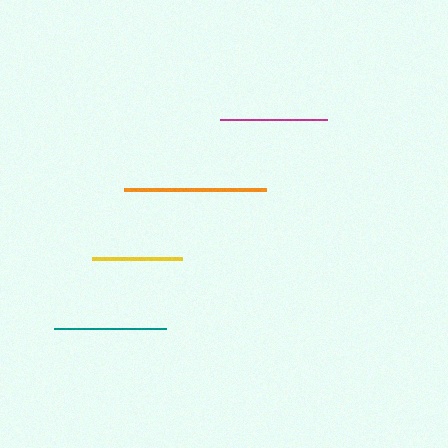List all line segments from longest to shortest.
From longest to shortest: orange, teal, magenta, yellow.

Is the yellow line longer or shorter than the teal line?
The teal line is longer than the yellow line.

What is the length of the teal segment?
The teal segment is approximately 112 pixels long.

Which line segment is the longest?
The orange line is the longest at approximately 142 pixels.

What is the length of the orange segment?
The orange segment is approximately 142 pixels long.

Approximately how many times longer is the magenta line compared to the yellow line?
The magenta line is approximately 1.2 times the length of the yellow line.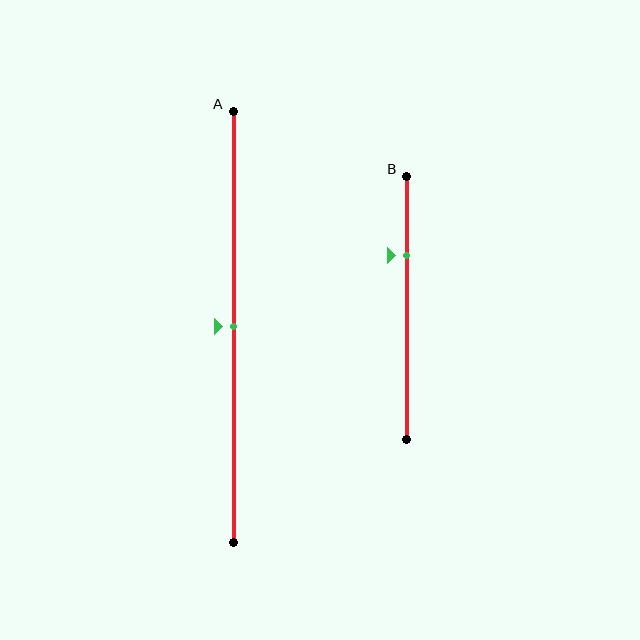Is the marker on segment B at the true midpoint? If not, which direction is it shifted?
No, the marker on segment B is shifted upward by about 20% of the segment length.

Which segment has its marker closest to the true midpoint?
Segment A has its marker closest to the true midpoint.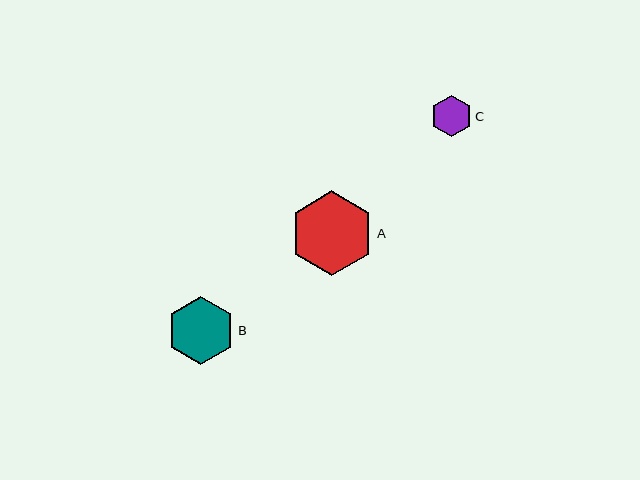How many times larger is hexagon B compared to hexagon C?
Hexagon B is approximately 1.7 times the size of hexagon C.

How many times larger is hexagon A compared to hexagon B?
Hexagon A is approximately 1.2 times the size of hexagon B.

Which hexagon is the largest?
Hexagon A is the largest with a size of approximately 84 pixels.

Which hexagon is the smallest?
Hexagon C is the smallest with a size of approximately 41 pixels.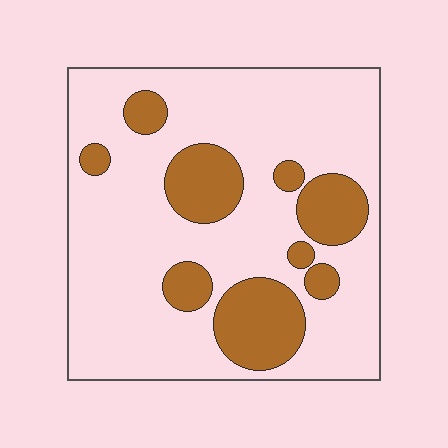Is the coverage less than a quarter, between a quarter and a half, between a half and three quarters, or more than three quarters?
Less than a quarter.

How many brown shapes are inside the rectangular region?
9.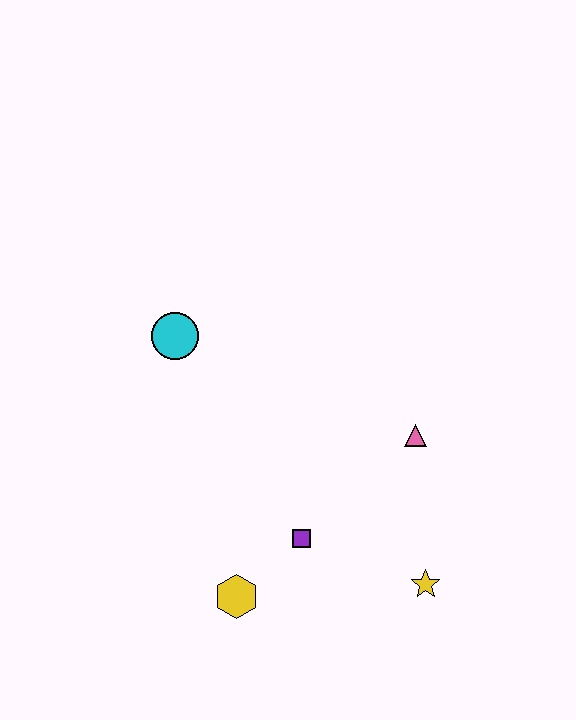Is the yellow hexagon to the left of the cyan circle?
No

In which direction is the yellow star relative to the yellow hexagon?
The yellow star is to the right of the yellow hexagon.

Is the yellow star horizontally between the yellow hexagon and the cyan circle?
No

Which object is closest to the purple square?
The yellow hexagon is closest to the purple square.